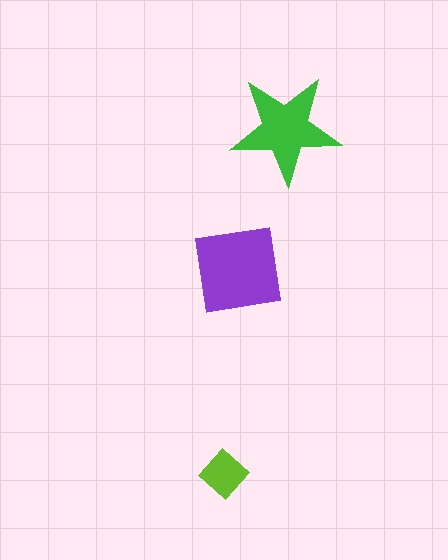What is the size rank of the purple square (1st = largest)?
1st.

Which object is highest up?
The green star is topmost.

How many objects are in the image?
There are 3 objects in the image.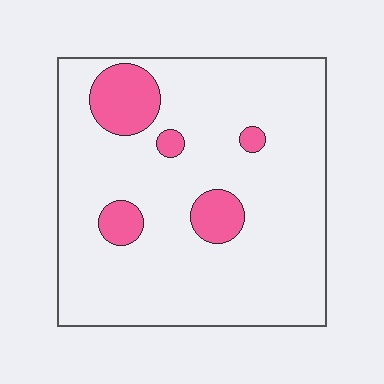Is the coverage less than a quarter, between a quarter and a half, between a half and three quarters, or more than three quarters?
Less than a quarter.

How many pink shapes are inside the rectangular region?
5.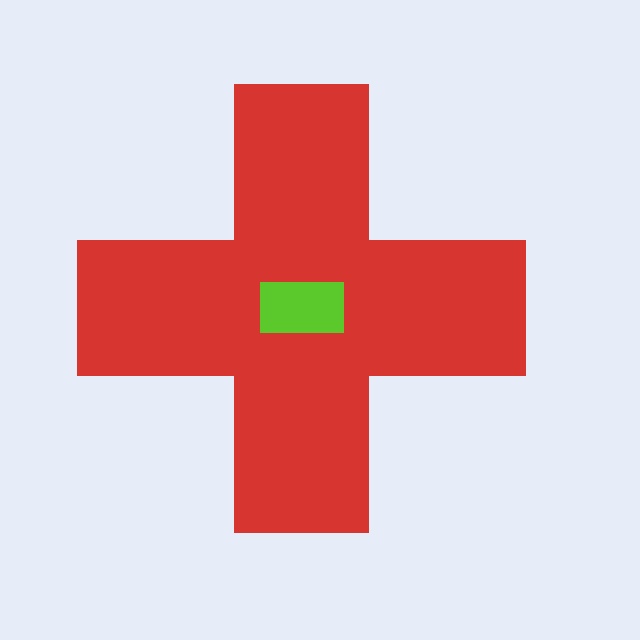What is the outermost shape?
The red cross.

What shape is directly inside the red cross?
The lime rectangle.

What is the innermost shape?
The lime rectangle.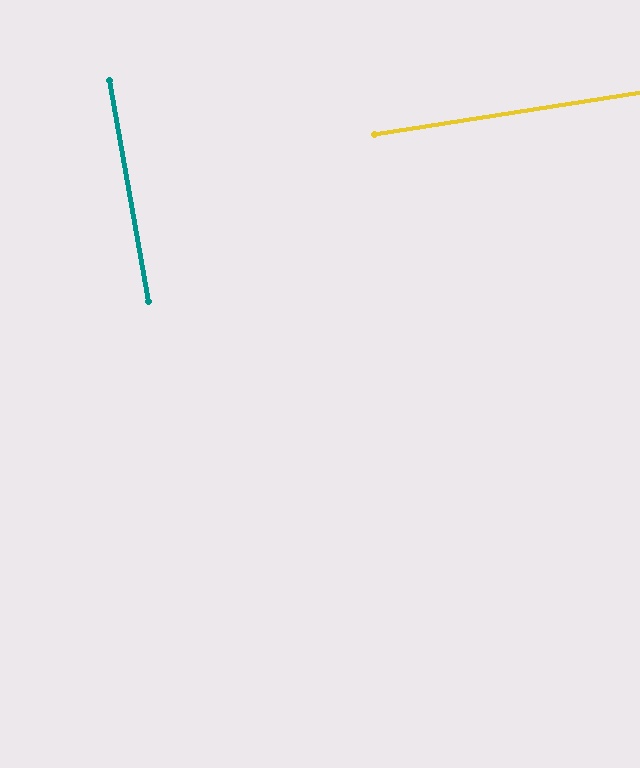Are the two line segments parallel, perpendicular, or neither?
Perpendicular — they meet at approximately 89°.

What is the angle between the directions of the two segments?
Approximately 89 degrees.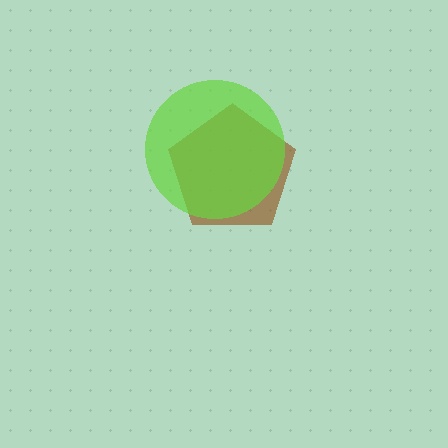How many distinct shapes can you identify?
There are 2 distinct shapes: a brown pentagon, a lime circle.